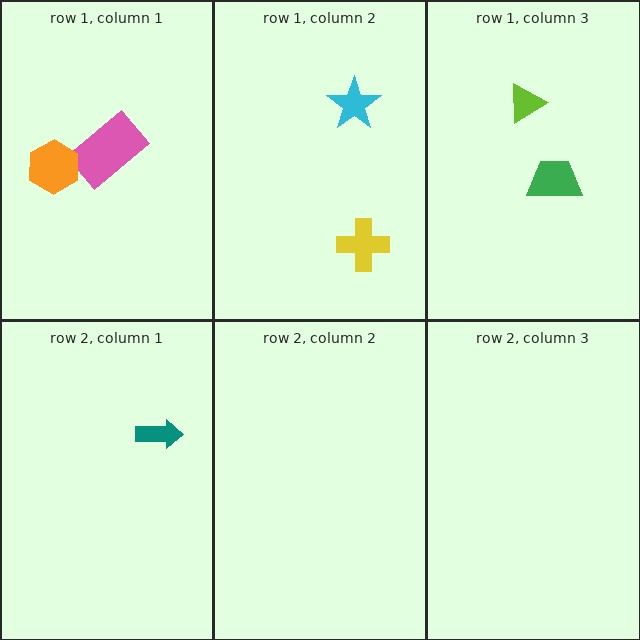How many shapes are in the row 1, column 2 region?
2.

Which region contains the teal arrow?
The row 2, column 1 region.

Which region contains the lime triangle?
The row 1, column 3 region.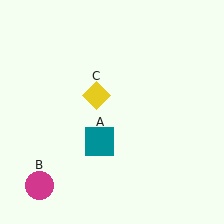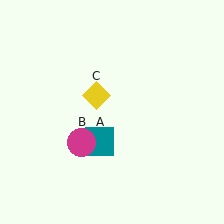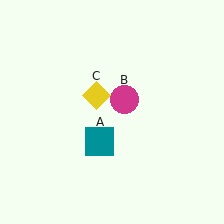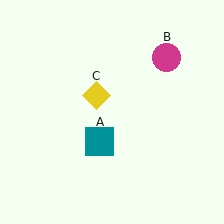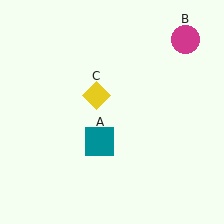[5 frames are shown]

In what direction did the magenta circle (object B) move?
The magenta circle (object B) moved up and to the right.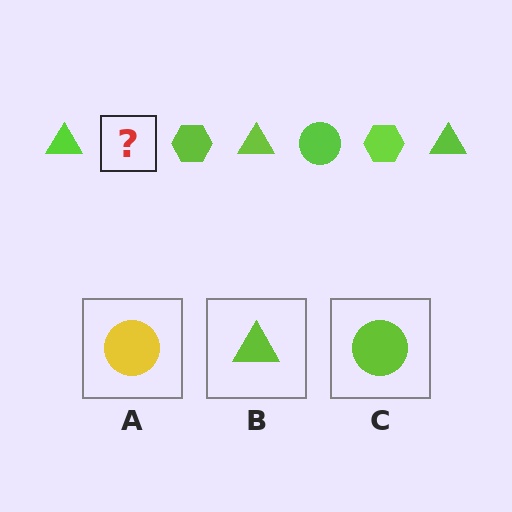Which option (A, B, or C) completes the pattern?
C.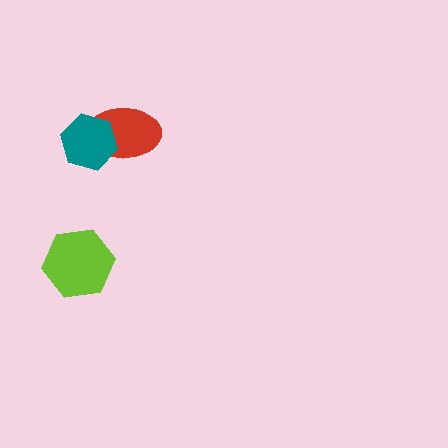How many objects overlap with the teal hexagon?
1 object overlaps with the teal hexagon.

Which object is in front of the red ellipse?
The teal hexagon is in front of the red ellipse.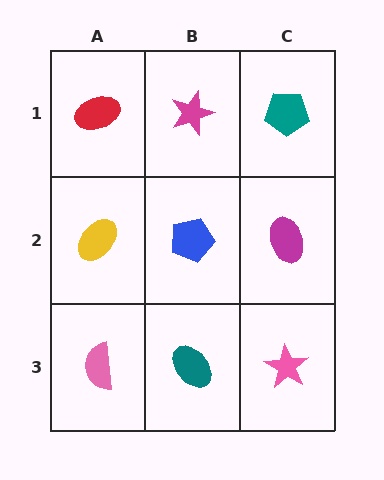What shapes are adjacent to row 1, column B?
A blue pentagon (row 2, column B), a red ellipse (row 1, column A), a teal pentagon (row 1, column C).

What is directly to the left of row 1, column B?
A red ellipse.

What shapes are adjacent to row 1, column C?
A magenta ellipse (row 2, column C), a magenta star (row 1, column B).